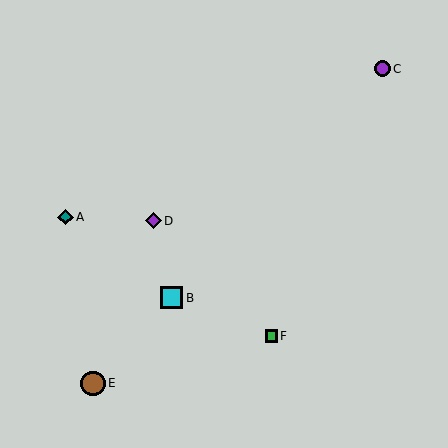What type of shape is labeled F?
Shape F is a green square.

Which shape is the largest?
The brown circle (labeled E) is the largest.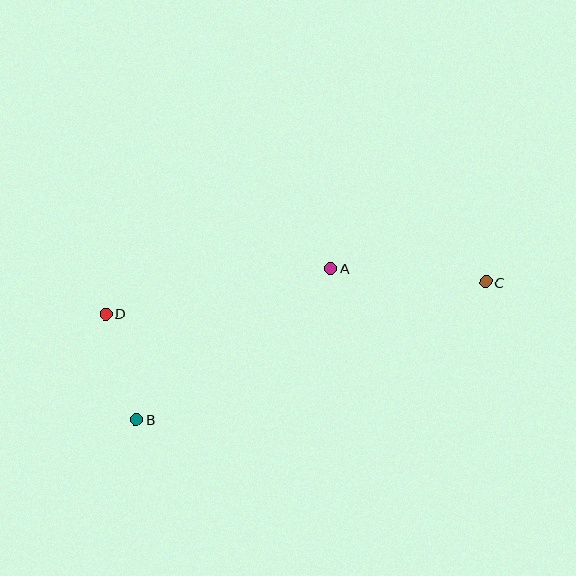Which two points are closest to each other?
Points B and D are closest to each other.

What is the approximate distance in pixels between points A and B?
The distance between A and B is approximately 246 pixels.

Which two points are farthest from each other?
Points C and D are farthest from each other.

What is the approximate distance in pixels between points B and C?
The distance between B and C is approximately 375 pixels.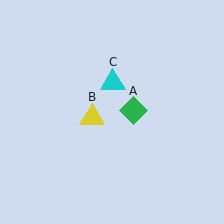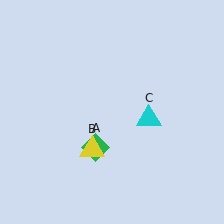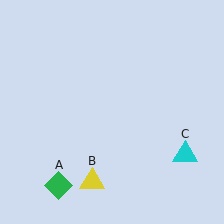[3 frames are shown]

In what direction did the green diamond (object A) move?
The green diamond (object A) moved down and to the left.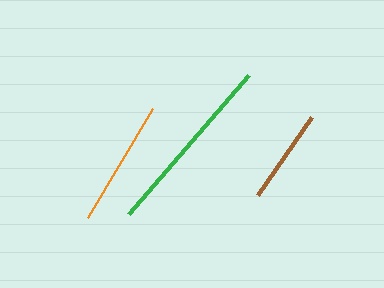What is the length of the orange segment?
The orange segment is approximately 127 pixels long.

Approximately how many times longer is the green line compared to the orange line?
The green line is approximately 1.4 times the length of the orange line.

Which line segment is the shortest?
The brown line is the shortest at approximately 95 pixels.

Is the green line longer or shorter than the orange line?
The green line is longer than the orange line.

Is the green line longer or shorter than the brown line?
The green line is longer than the brown line.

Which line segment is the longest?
The green line is the longest at approximately 184 pixels.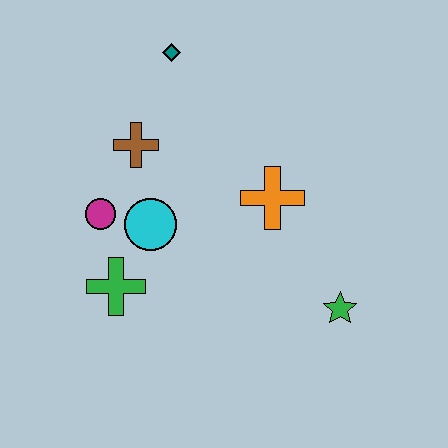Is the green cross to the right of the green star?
No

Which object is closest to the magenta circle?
The cyan circle is closest to the magenta circle.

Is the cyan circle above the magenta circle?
No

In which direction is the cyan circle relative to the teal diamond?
The cyan circle is below the teal diamond.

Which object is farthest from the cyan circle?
The green star is farthest from the cyan circle.